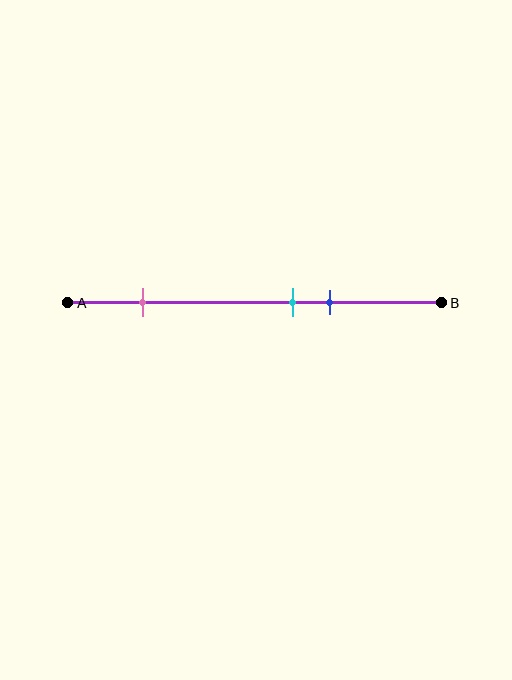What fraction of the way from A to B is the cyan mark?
The cyan mark is approximately 60% (0.6) of the way from A to B.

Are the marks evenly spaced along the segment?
No, the marks are not evenly spaced.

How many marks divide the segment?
There are 3 marks dividing the segment.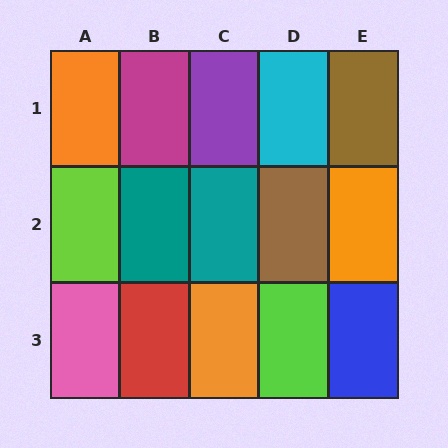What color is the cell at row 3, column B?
Red.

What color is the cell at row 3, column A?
Pink.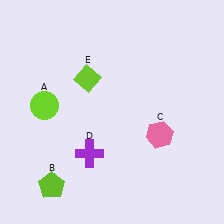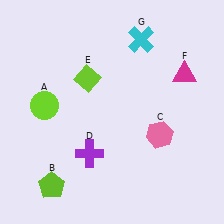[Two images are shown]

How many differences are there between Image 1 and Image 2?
There are 2 differences between the two images.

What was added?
A magenta triangle (F), a cyan cross (G) were added in Image 2.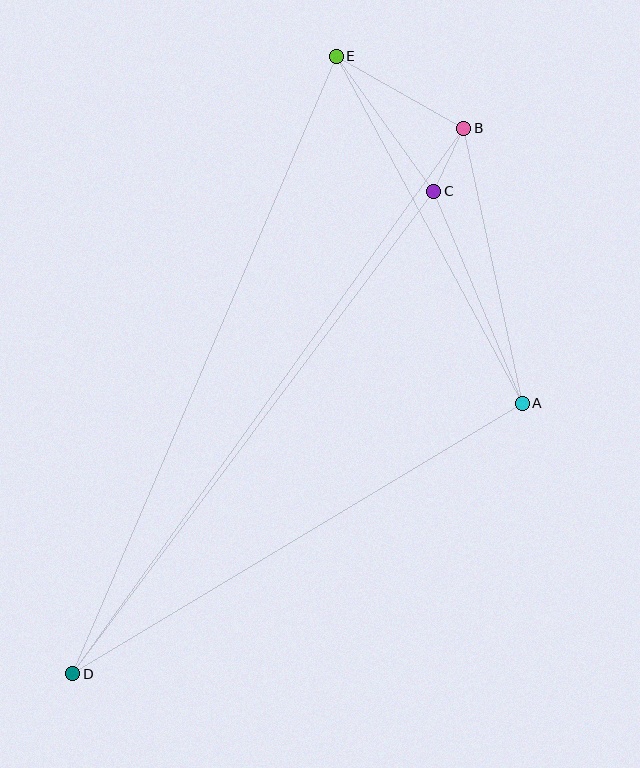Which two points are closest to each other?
Points B and C are closest to each other.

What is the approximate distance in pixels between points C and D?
The distance between C and D is approximately 602 pixels.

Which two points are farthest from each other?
Points D and E are farthest from each other.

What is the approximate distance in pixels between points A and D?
The distance between A and D is approximately 525 pixels.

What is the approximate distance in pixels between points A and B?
The distance between A and B is approximately 281 pixels.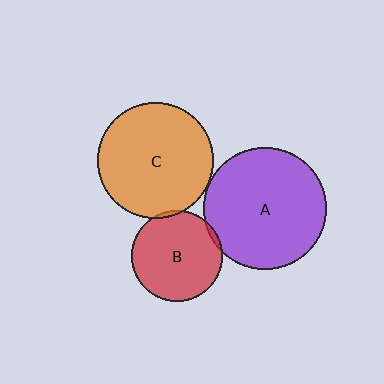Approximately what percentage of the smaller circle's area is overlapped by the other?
Approximately 5%.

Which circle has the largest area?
Circle A (purple).